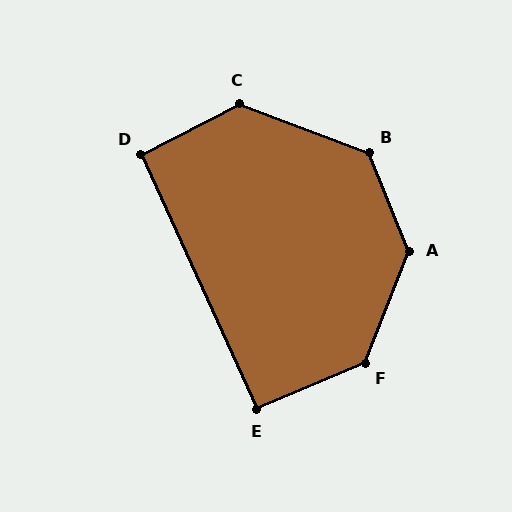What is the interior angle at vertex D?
Approximately 93 degrees (approximately right).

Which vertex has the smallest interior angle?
E, at approximately 92 degrees.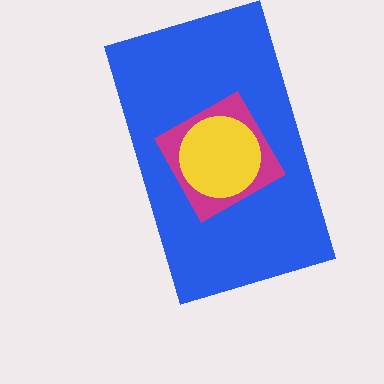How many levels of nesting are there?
3.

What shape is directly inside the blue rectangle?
The magenta square.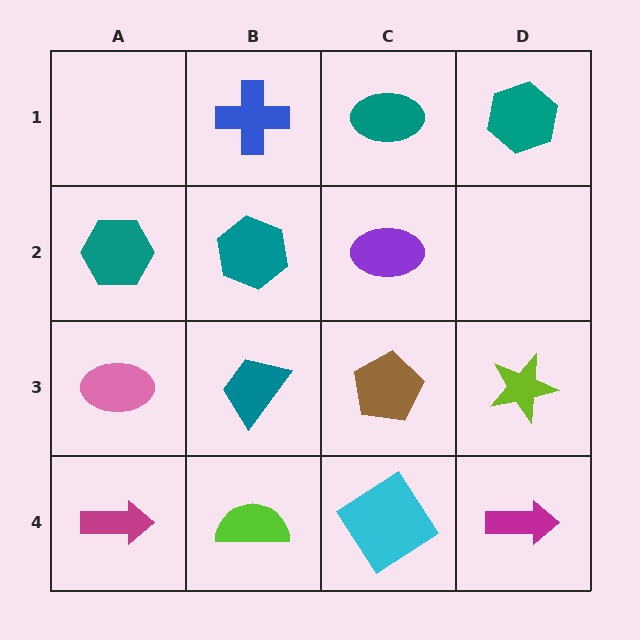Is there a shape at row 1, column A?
No, that cell is empty.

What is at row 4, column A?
A magenta arrow.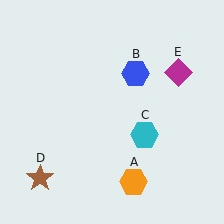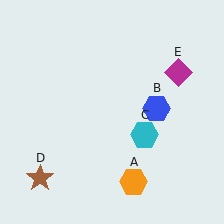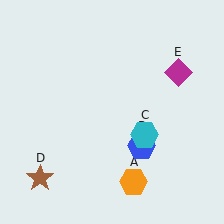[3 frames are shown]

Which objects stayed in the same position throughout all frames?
Orange hexagon (object A) and cyan hexagon (object C) and brown star (object D) and magenta diamond (object E) remained stationary.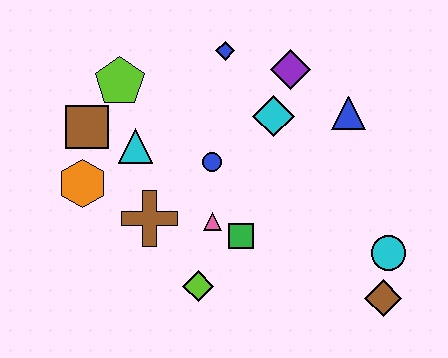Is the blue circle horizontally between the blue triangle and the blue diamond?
No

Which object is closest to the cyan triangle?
The brown square is closest to the cyan triangle.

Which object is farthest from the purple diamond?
The brown diamond is farthest from the purple diamond.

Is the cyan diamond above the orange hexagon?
Yes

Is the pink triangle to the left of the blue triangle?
Yes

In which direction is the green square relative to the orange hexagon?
The green square is to the right of the orange hexagon.